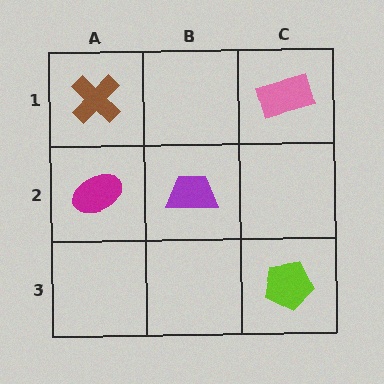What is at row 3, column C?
A lime pentagon.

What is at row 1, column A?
A brown cross.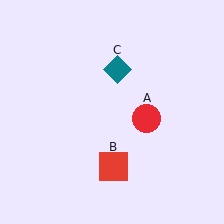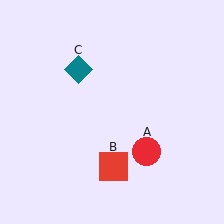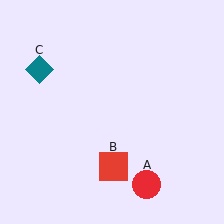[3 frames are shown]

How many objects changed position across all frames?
2 objects changed position: red circle (object A), teal diamond (object C).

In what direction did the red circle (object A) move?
The red circle (object A) moved down.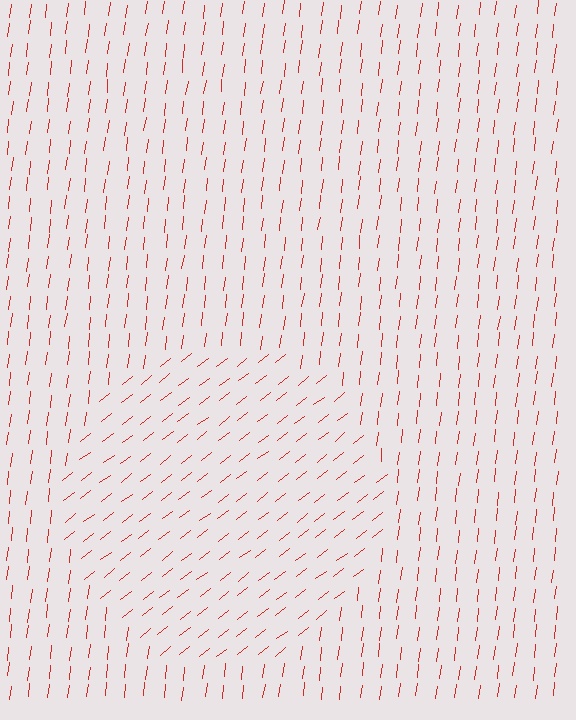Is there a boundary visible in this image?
Yes, there is a texture boundary formed by a change in line orientation.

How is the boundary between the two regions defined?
The boundary is defined purely by a change in line orientation (approximately 45 degrees difference). All lines are the same color and thickness.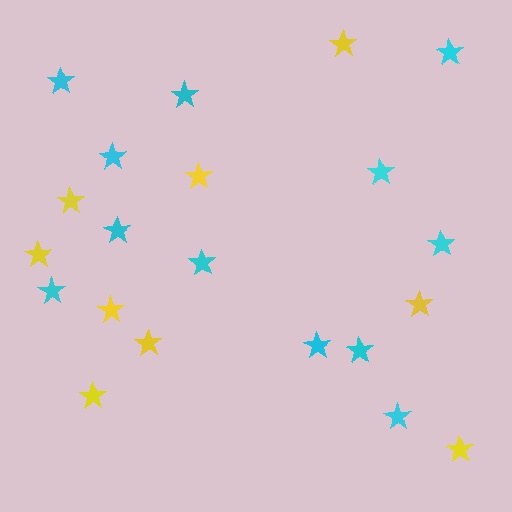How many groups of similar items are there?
There are 2 groups: one group of cyan stars (12) and one group of yellow stars (9).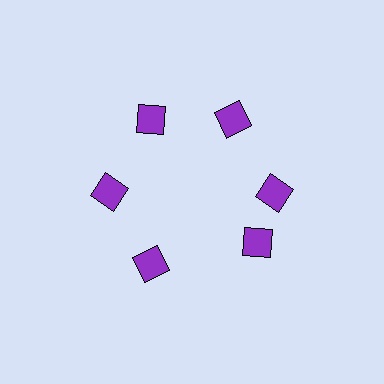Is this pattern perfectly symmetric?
No. The 6 purple diamonds are arranged in a ring, but one element near the 5 o'clock position is rotated out of alignment along the ring, breaking the 6-fold rotational symmetry.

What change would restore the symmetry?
The symmetry would be restored by rotating it back into even spacing with its neighbors so that all 6 diamonds sit at equal angles and equal distance from the center.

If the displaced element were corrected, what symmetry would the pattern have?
It would have 6-fold rotational symmetry — the pattern would map onto itself every 60 degrees.